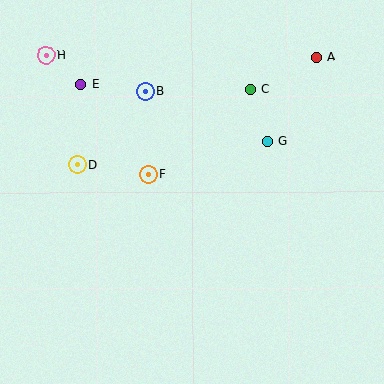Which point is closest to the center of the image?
Point F at (148, 174) is closest to the center.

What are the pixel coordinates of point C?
Point C is at (250, 89).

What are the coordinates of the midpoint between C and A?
The midpoint between C and A is at (283, 73).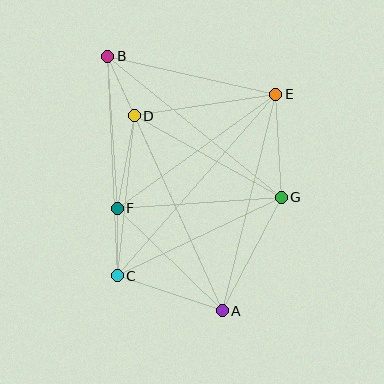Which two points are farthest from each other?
Points A and B are farthest from each other.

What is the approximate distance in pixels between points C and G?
The distance between C and G is approximately 182 pixels.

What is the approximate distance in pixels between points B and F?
The distance between B and F is approximately 152 pixels.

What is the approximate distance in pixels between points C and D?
The distance between C and D is approximately 161 pixels.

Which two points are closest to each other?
Points B and D are closest to each other.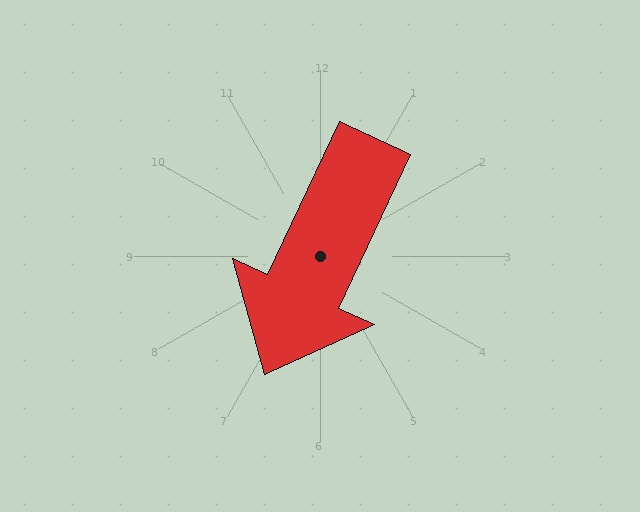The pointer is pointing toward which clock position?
Roughly 7 o'clock.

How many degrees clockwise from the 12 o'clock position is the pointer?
Approximately 205 degrees.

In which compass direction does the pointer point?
Southwest.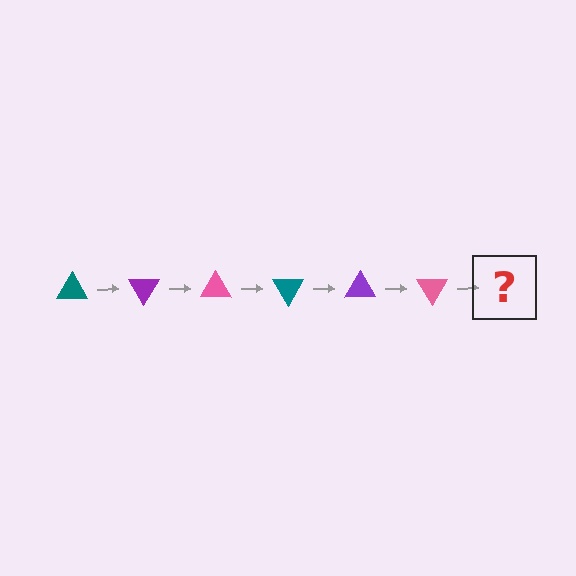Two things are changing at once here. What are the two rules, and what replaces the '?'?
The two rules are that it rotates 60 degrees each step and the color cycles through teal, purple, and pink. The '?' should be a teal triangle, rotated 360 degrees from the start.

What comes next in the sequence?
The next element should be a teal triangle, rotated 360 degrees from the start.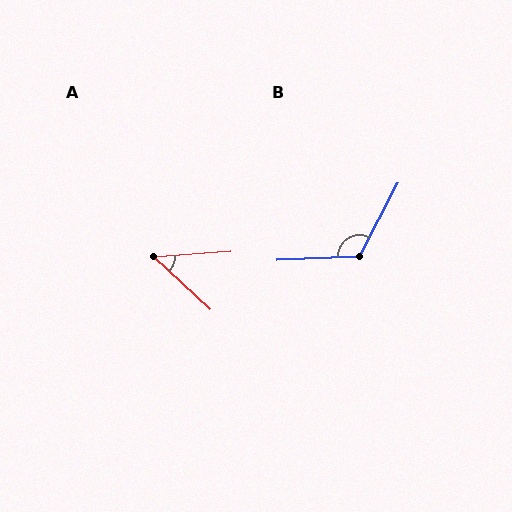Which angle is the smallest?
A, at approximately 47 degrees.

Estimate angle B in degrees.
Approximately 120 degrees.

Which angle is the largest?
B, at approximately 120 degrees.